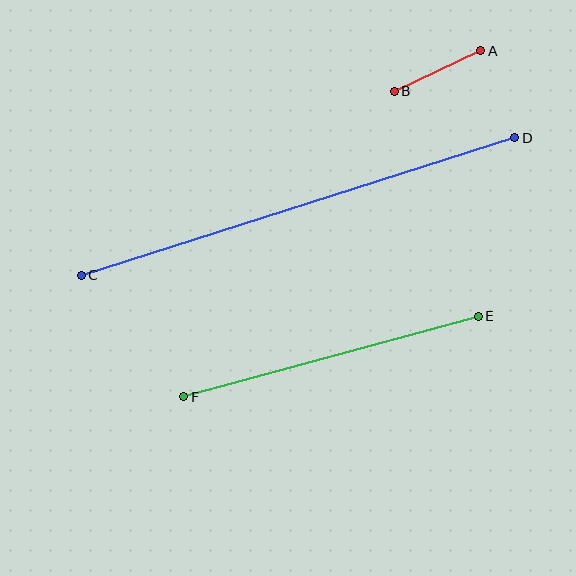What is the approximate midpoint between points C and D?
The midpoint is at approximately (298, 207) pixels.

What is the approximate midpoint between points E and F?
The midpoint is at approximately (331, 357) pixels.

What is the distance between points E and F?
The distance is approximately 305 pixels.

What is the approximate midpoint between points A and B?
The midpoint is at approximately (437, 71) pixels.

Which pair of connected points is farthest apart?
Points C and D are farthest apart.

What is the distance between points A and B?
The distance is approximately 96 pixels.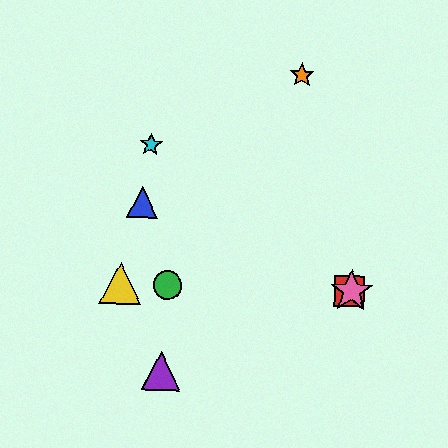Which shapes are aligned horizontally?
The red square, the green circle, the yellow triangle, the pink star are aligned horizontally.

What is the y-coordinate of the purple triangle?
The purple triangle is at y≈371.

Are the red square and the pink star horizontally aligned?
Yes, both are at y≈291.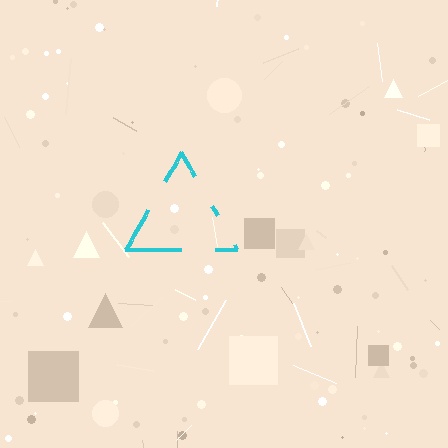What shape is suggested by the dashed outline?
The dashed outline suggests a triangle.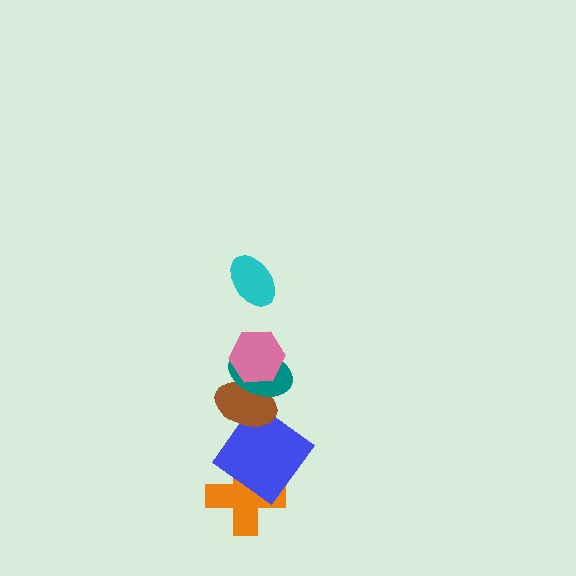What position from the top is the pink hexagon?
The pink hexagon is 2nd from the top.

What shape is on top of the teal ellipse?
The pink hexagon is on top of the teal ellipse.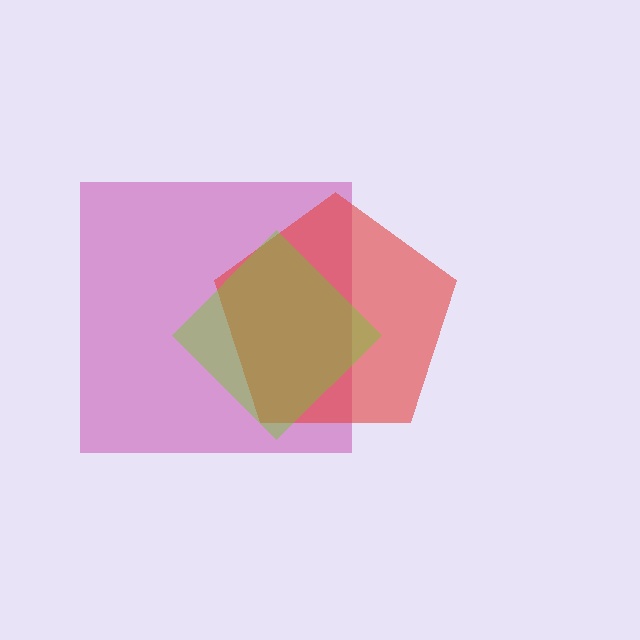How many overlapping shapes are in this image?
There are 3 overlapping shapes in the image.